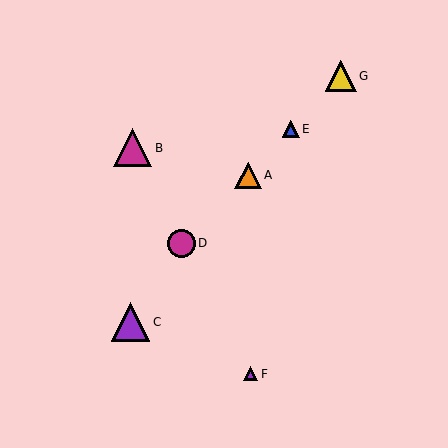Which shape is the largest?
The purple triangle (labeled C) is the largest.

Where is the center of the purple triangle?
The center of the purple triangle is at (251, 374).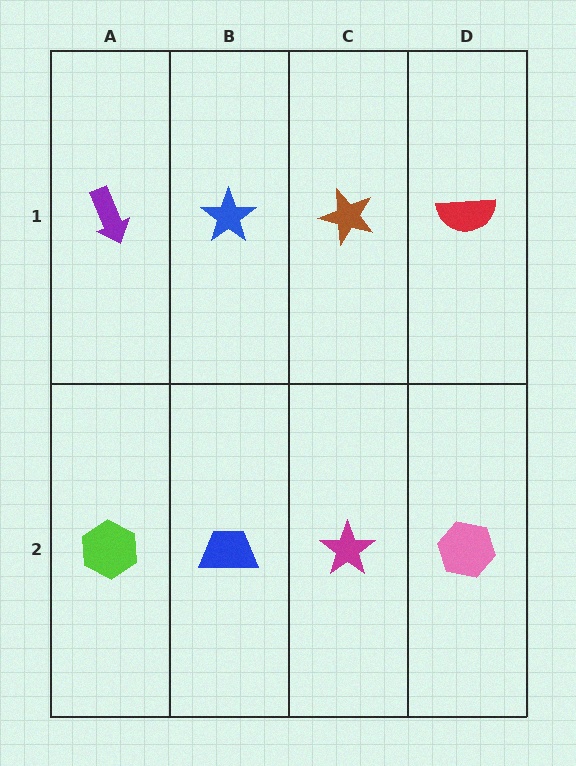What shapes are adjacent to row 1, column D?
A pink hexagon (row 2, column D), a brown star (row 1, column C).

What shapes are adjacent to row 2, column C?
A brown star (row 1, column C), a blue trapezoid (row 2, column B), a pink hexagon (row 2, column D).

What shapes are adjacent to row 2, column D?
A red semicircle (row 1, column D), a magenta star (row 2, column C).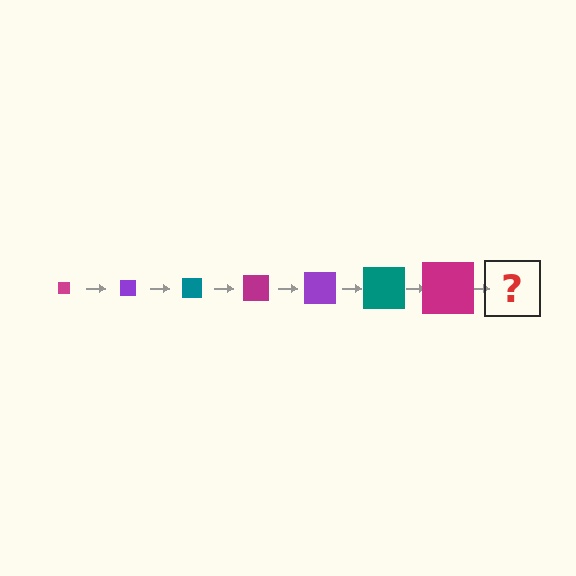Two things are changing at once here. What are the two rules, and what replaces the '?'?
The two rules are that the square grows larger each step and the color cycles through magenta, purple, and teal. The '?' should be a purple square, larger than the previous one.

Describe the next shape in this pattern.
It should be a purple square, larger than the previous one.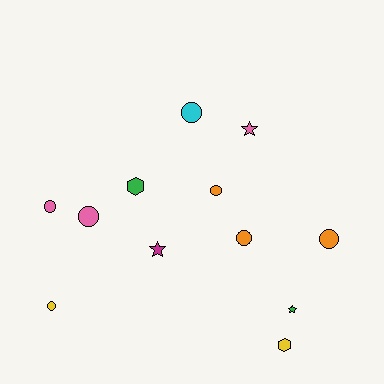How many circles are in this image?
There are 7 circles.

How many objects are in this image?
There are 12 objects.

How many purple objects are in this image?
There are no purple objects.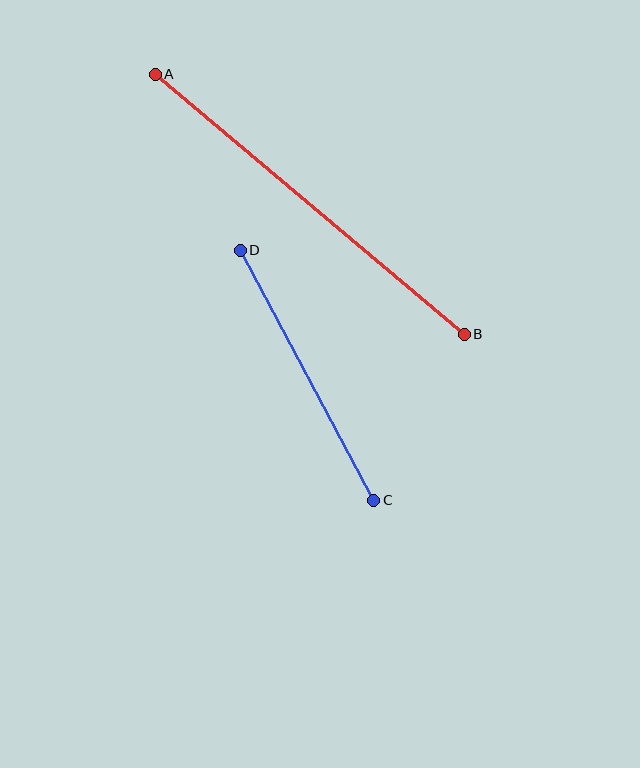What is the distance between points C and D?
The distance is approximately 284 pixels.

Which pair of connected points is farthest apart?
Points A and B are farthest apart.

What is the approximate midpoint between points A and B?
The midpoint is at approximately (310, 204) pixels.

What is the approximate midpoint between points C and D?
The midpoint is at approximately (307, 375) pixels.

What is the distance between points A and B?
The distance is approximately 403 pixels.